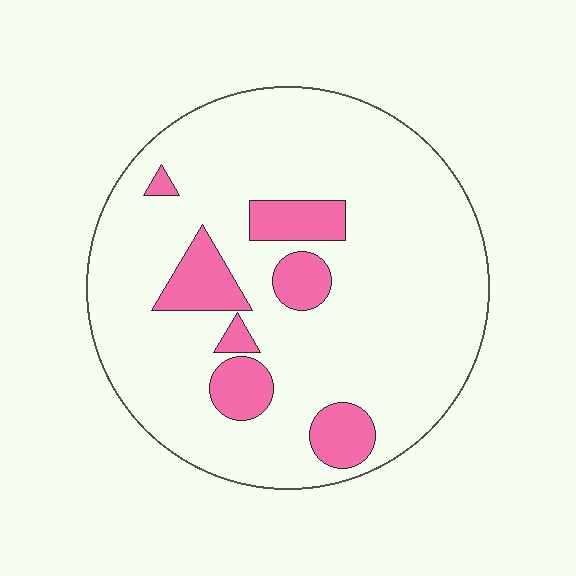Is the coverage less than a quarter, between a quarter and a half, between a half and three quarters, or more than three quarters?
Less than a quarter.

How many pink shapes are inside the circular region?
7.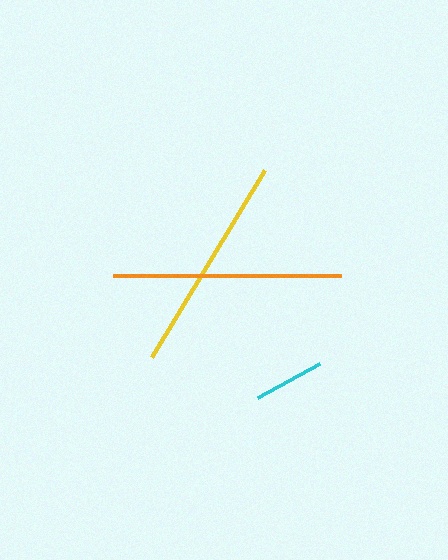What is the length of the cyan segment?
The cyan segment is approximately 71 pixels long.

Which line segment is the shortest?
The cyan line is the shortest at approximately 71 pixels.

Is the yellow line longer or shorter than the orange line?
The orange line is longer than the yellow line.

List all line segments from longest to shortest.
From longest to shortest: orange, yellow, cyan.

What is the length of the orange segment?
The orange segment is approximately 228 pixels long.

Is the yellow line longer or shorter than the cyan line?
The yellow line is longer than the cyan line.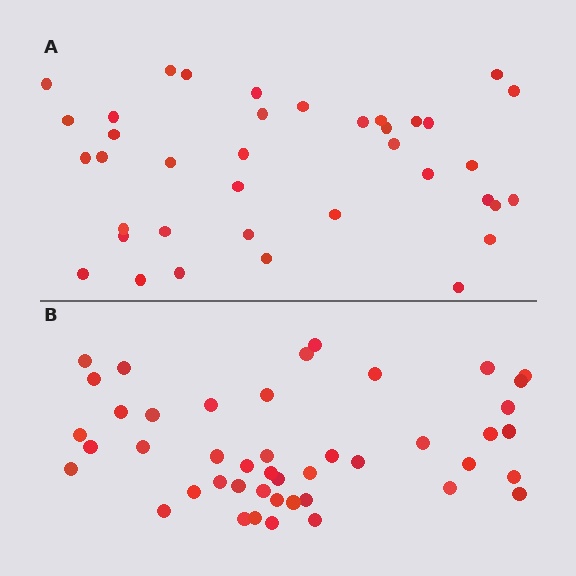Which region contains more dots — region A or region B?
Region B (the bottom region) has more dots.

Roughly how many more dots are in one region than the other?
Region B has roughly 8 or so more dots than region A.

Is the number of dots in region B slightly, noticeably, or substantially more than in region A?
Region B has only slightly more — the two regions are fairly close. The ratio is roughly 1.2 to 1.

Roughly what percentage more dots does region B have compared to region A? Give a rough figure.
About 20% more.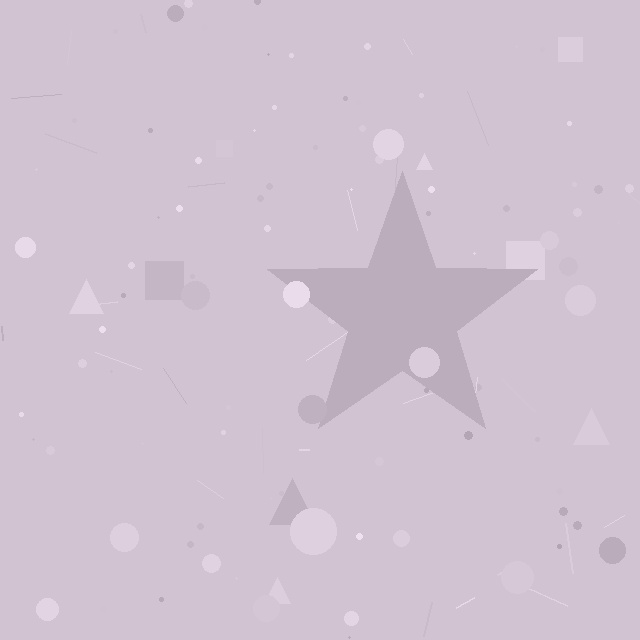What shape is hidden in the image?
A star is hidden in the image.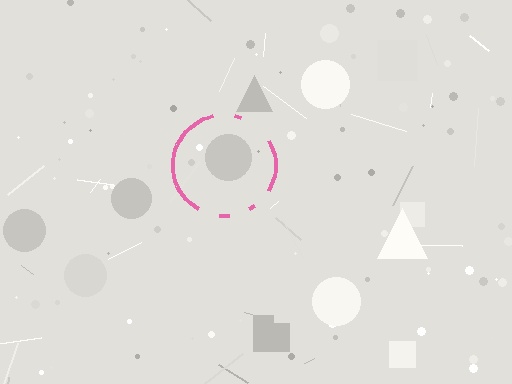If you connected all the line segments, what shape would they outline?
They would outline a circle.